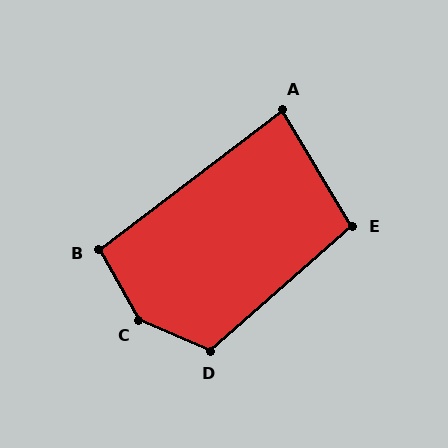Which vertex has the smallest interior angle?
A, at approximately 84 degrees.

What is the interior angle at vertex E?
Approximately 101 degrees (obtuse).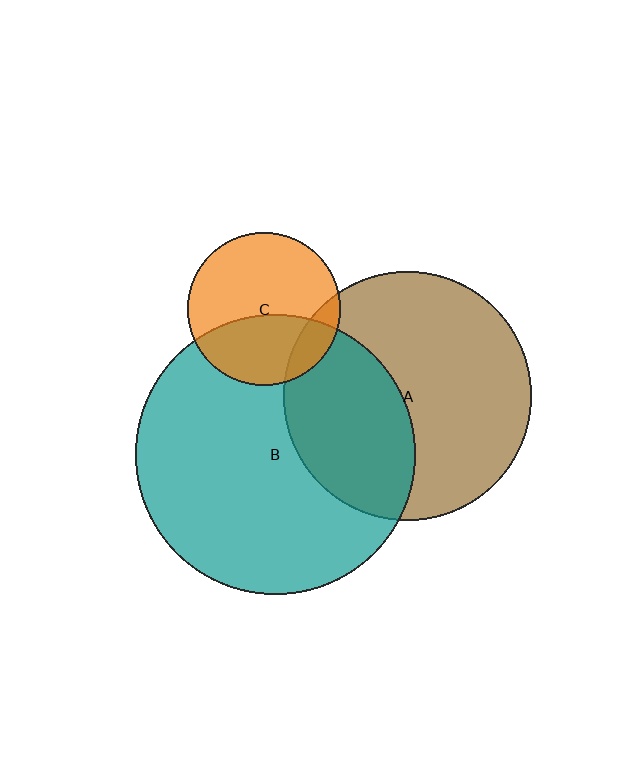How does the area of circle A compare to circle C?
Approximately 2.6 times.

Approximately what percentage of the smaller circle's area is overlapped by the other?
Approximately 15%.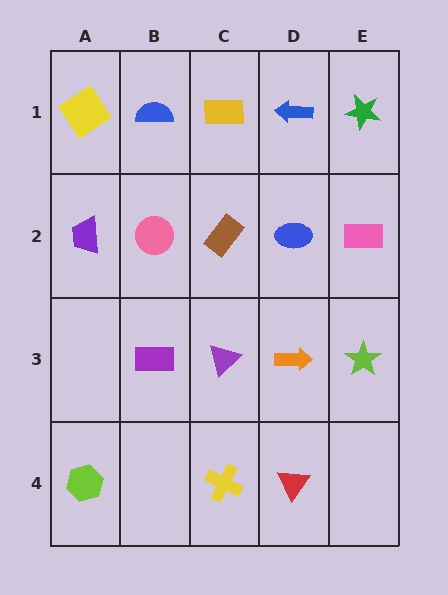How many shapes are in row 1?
5 shapes.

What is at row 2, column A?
A purple trapezoid.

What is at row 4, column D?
A red triangle.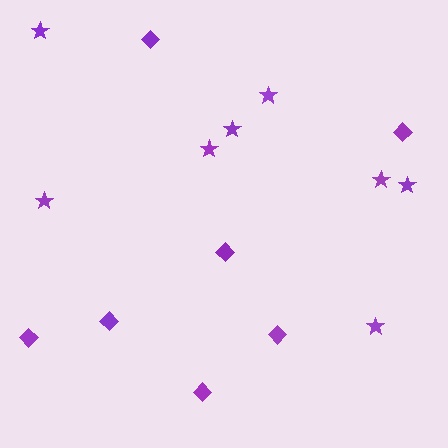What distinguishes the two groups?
There are 2 groups: one group of diamonds (7) and one group of stars (8).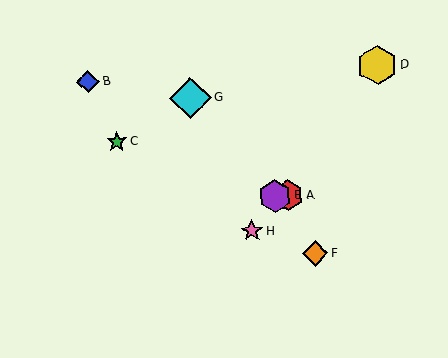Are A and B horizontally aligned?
No, A is at y≈196 and B is at y≈82.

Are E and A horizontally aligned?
Yes, both are at y≈196.